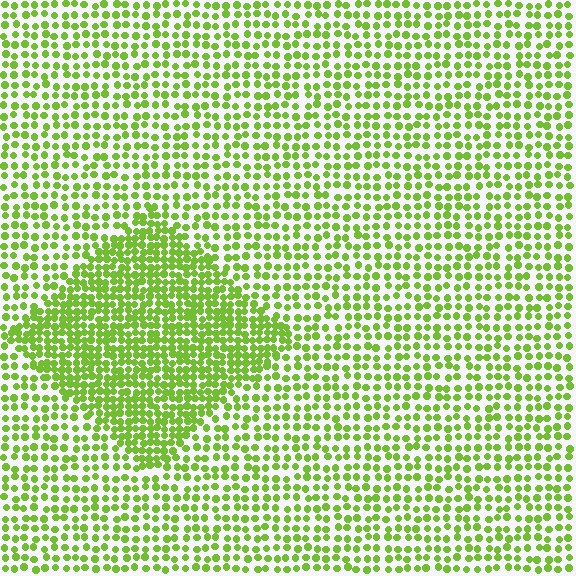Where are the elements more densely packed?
The elements are more densely packed inside the diamond boundary.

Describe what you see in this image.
The image contains small lime elements arranged at two different densities. A diamond-shaped region is visible where the elements are more densely packed than the surrounding area.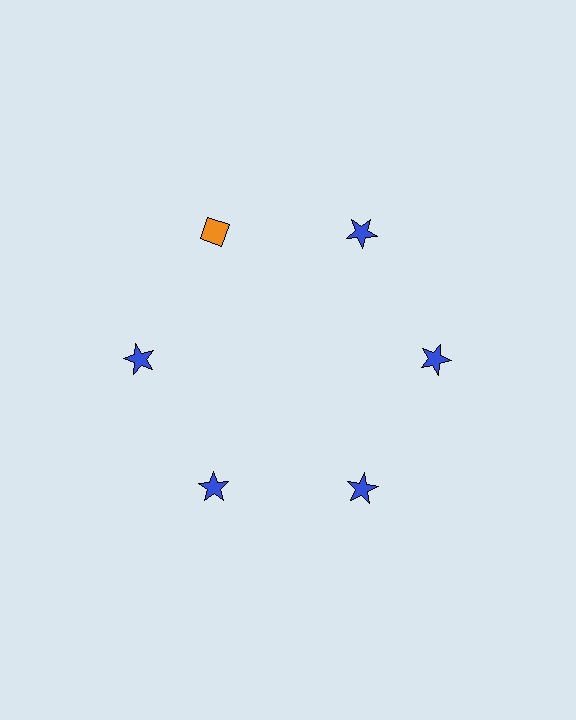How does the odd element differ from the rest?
It differs in both color (orange instead of blue) and shape (diamond instead of star).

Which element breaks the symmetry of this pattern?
The orange diamond at roughly the 11 o'clock position breaks the symmetry. All other shapes are blue stars.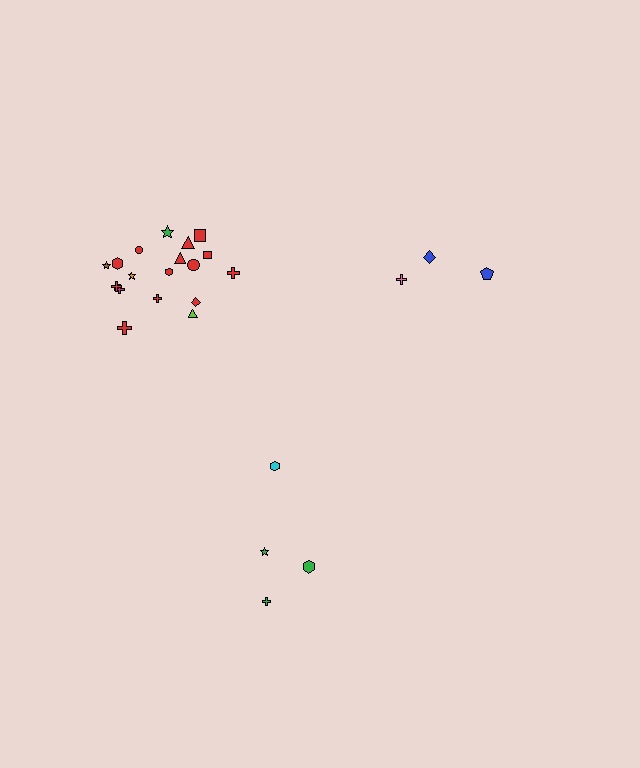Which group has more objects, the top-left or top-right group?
The top-left group.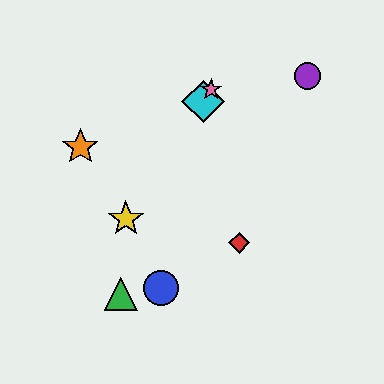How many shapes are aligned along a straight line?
3 shapes (the yellow star, the cyan diamond, the pink star) are aligned along a straight line.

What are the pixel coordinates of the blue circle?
The blue circle is at (161, 288).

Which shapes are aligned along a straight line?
The yellow star, the cyan diamond, the pink star are aligned along a straight line.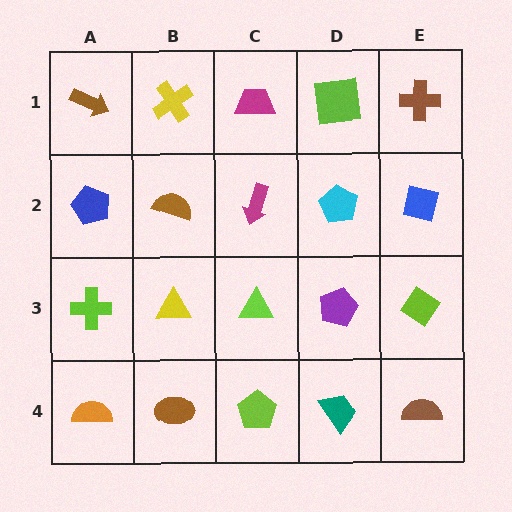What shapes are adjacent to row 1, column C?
A magenta arrow (row 2, column C), a yellow cross (row 1, column B), a lime square (row 1, column D).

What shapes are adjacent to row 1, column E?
A blue square (row 2, column E), a lime square (row 1, column D).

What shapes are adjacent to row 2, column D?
A lime square (row 1, column D), a purple pentagon (row 3, column D), a magenta arrow (row 2, column C), a blue square (row 2, column E).